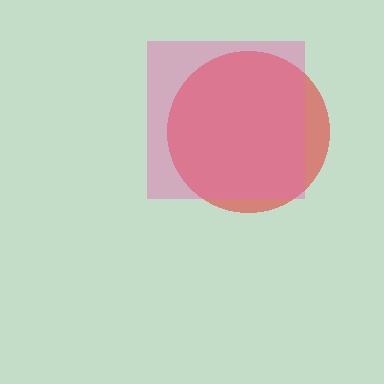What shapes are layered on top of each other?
The layered shapes are: a red circle, a pink square.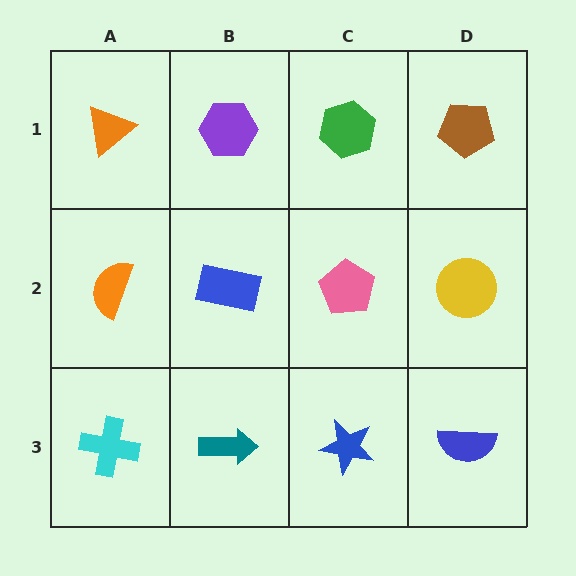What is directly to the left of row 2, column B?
An orange semicircle.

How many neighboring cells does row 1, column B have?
3.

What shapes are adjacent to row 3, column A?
An orange semicircle (row 2, column A), a teal arrow (row 3, column B).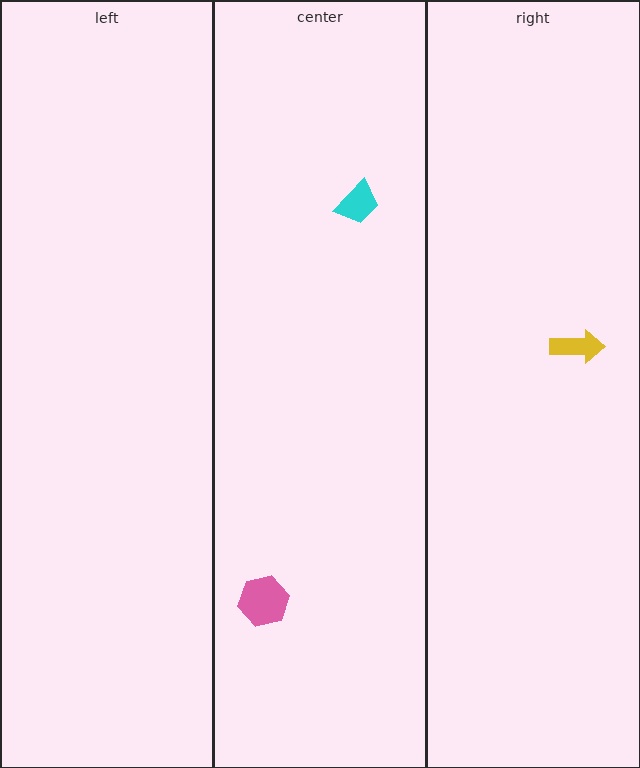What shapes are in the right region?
The yellow arrow.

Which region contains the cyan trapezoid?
The center region.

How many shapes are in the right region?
1.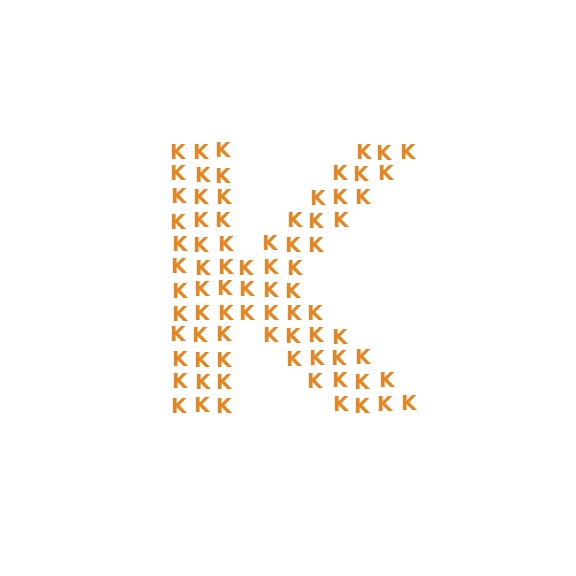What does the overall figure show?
The overall figure shows the letter K.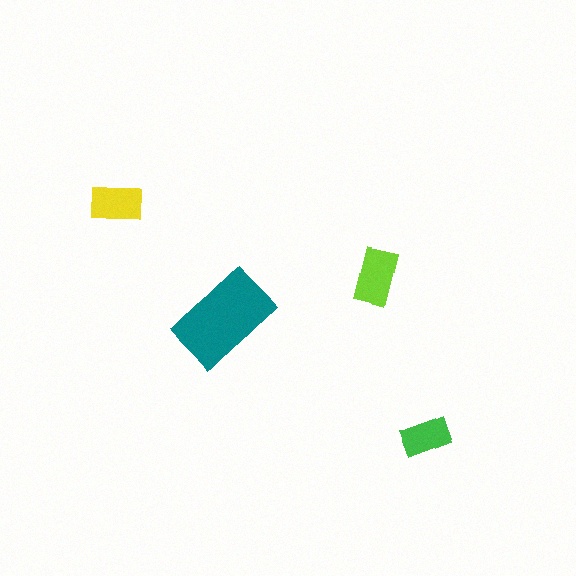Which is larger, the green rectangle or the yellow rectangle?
The yellow one.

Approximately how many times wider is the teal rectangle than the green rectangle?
About 2 times wider.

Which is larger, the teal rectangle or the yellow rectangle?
The teal one.